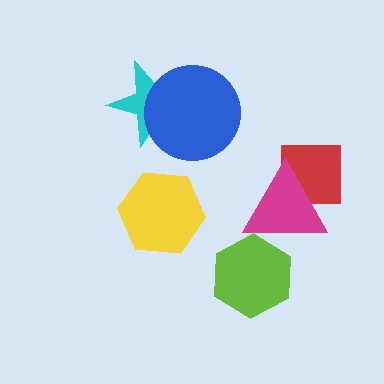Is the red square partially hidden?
Yes, it is partially covered by another shape.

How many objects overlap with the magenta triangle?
2 objects overlap with the magenta triangle.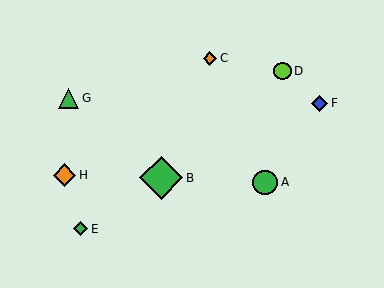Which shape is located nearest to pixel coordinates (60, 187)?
The orange diamond (labeled H) at (64, 175) is nearest to that location.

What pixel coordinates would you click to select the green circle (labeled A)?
Click at (265, 182) to select the green circle A.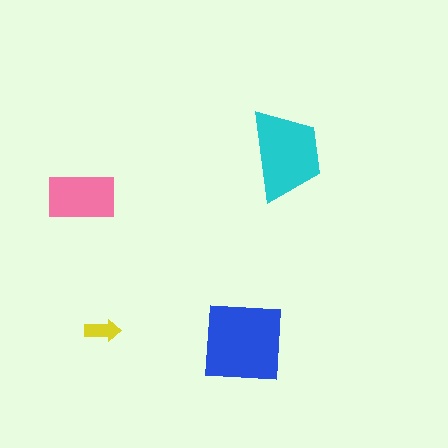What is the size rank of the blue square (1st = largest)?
1st.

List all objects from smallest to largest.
The yellow arrow, the pink rectangle, the cyan trapezoid, the blue square.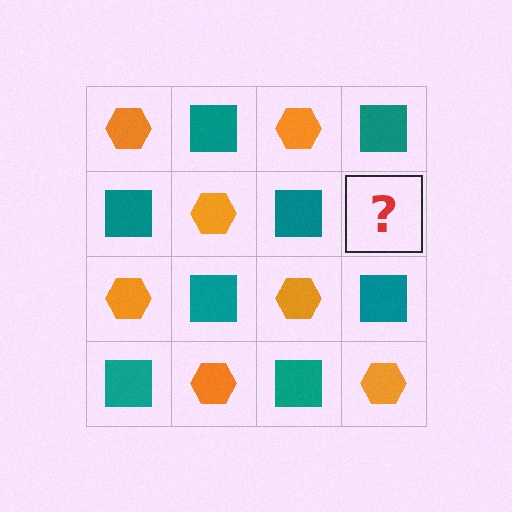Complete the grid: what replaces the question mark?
The question mark should be replaced with an orange hexagon.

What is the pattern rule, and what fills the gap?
The rule is that it alternates orange hexagon and teal square in a checkerboard pattern. The gap should be filled with an orange hexagon.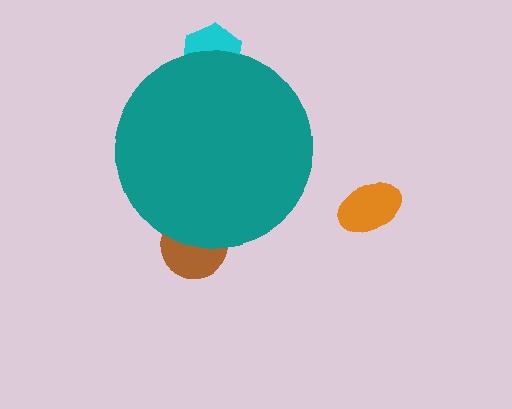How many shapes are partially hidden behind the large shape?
2 shapes are partially hidden.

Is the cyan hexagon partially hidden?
Yes, the cyan hexagon is partially hidden behind the teal circle.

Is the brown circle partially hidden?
Yes, the brown circle is partially hidden behind the teal circle.